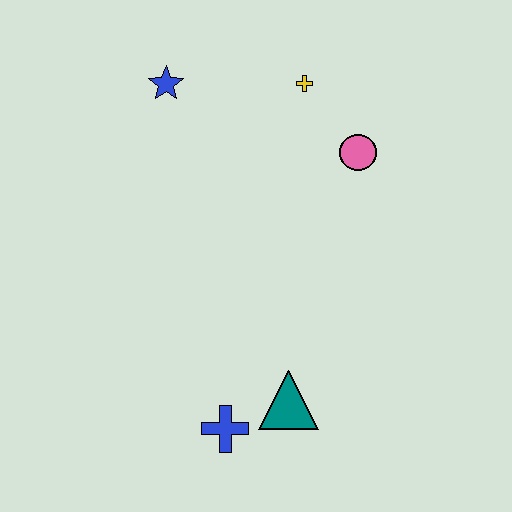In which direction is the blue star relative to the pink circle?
The blue star is to the left of the pink circle.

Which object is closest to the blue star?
The yellow cross is closest to the blue star.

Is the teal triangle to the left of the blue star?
No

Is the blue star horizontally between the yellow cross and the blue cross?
No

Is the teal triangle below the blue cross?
No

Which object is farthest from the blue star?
The blue cross is farthest from the blue star.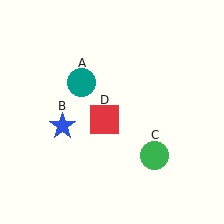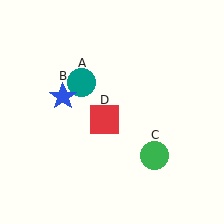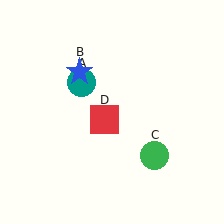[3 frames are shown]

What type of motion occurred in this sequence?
The blue star (object B) rotated clockwise around the center of the scene.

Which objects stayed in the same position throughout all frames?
Teal circle (object A) and green circle (object C) and red square (object D) remained stationary.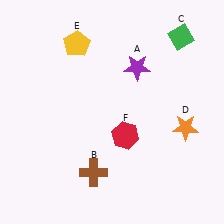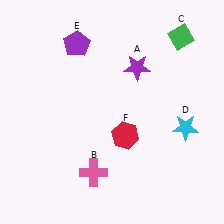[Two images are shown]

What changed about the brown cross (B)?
In Image 1, B is brown. In Image 2, it changed to pink.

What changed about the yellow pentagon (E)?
In Image 1, E is yellow. In Image 2, it changed to purple.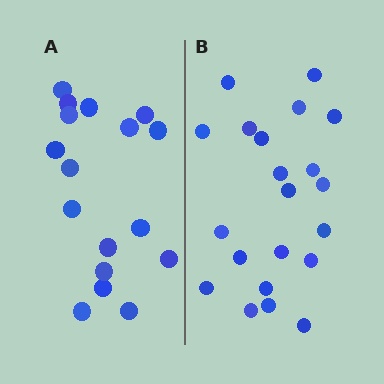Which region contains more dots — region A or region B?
Region B (the right region) has more dots.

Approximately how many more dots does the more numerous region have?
Region B has about 4 more dots than region A.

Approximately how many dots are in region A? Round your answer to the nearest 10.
About 20 dots. (The exact count is 17, which rounds to 20.)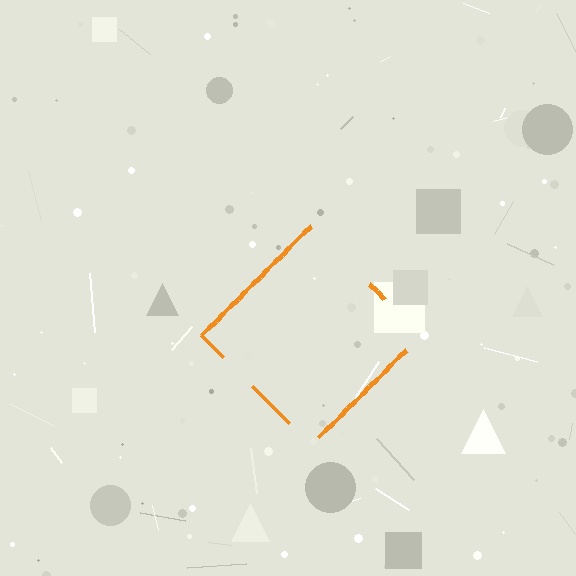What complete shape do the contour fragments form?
The contour fragments form a diamond.